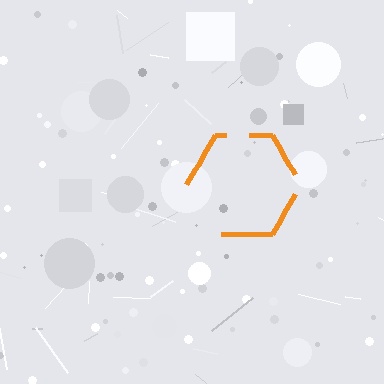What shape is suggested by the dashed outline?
The dashed outline suggests a hexagon.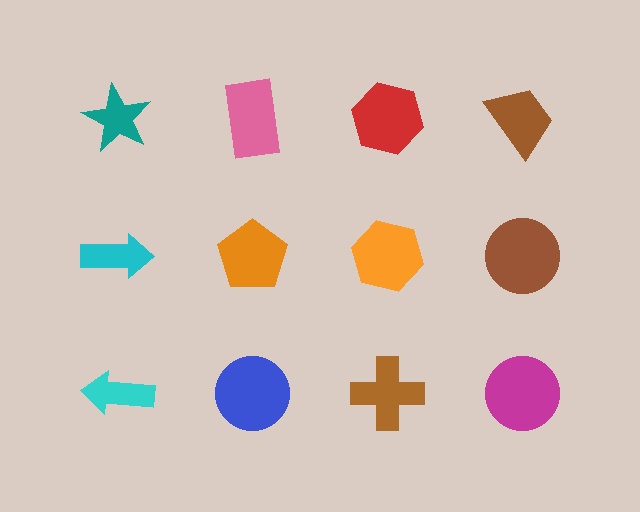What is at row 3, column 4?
A magenta circle.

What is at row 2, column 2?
An orange pentagon.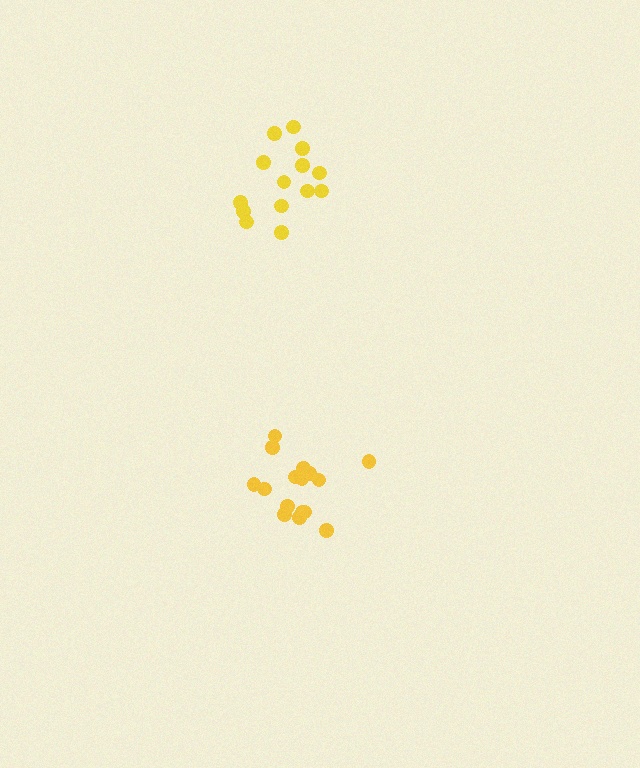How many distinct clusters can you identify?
There are 2 distinct clusters.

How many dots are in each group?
Group 1: 16 dots, Group 2: 14 dots (30 total).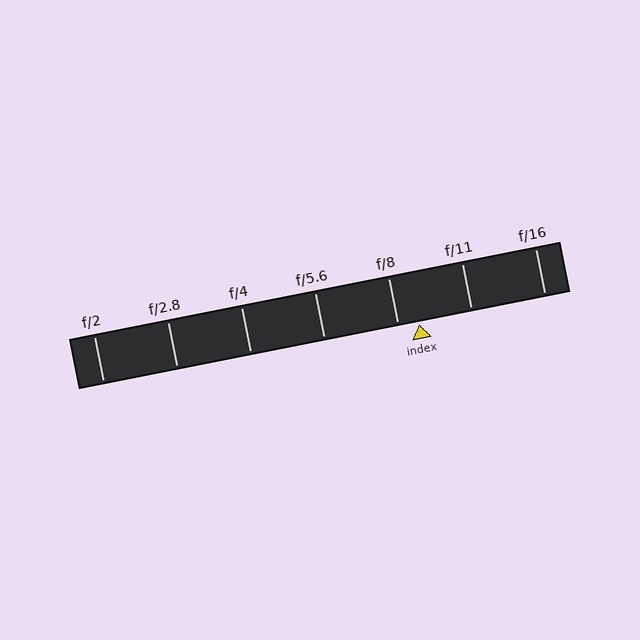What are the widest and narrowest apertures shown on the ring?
The widest aperture shown is f/2 and the narrowest is f/16.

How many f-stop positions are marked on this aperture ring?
There are 7 f-stop positions marked.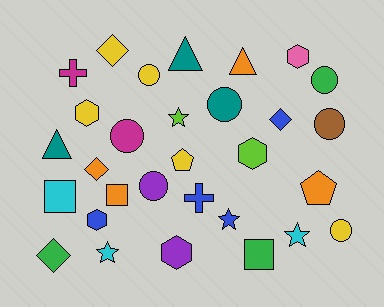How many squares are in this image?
There are 3 squares.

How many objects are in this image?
There are 30 objects.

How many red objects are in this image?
There are no red objects.